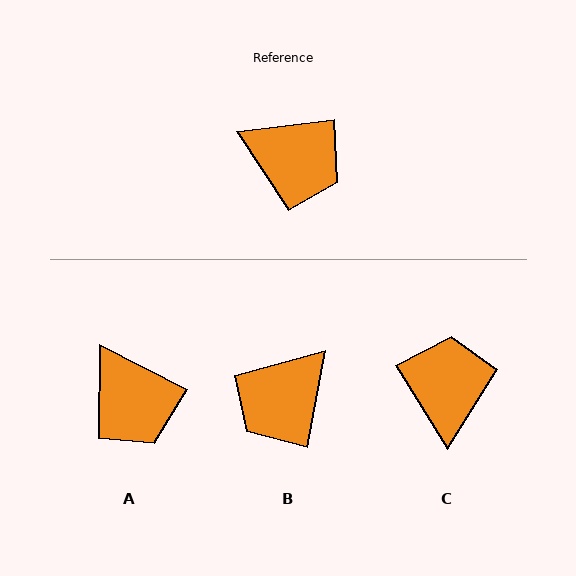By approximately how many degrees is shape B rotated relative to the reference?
Approximately 108 degrees clockwise.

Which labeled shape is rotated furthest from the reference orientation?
C, about 115 degrees away.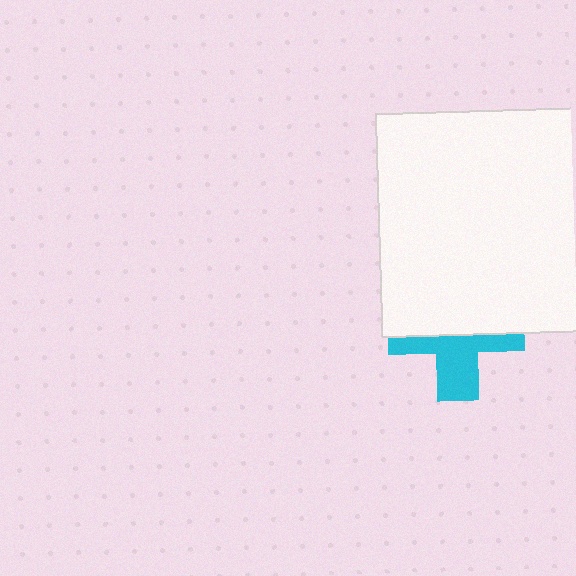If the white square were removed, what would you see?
You would see the complete cyan cross.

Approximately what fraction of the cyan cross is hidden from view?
Roughly 57% of the cyan cross is hidden behind the white square.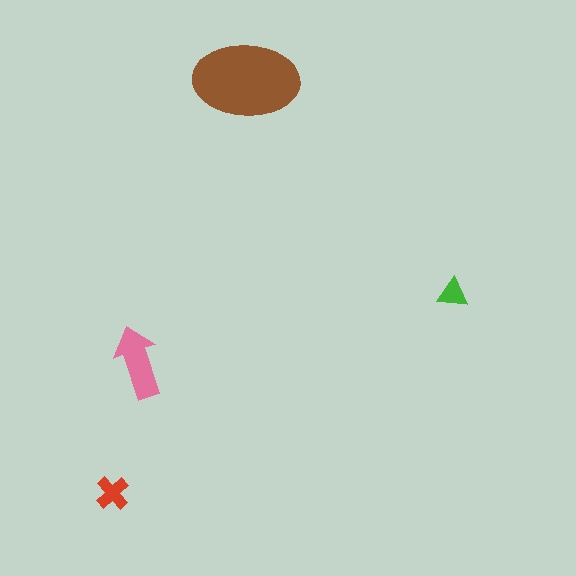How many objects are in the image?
There are 4 objects in the image.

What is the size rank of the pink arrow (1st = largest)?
2nd.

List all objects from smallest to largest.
The green triangle, the red cross, the pink arrow, the brown ellipse.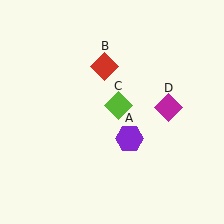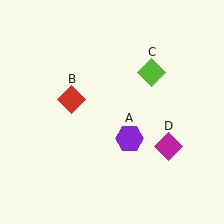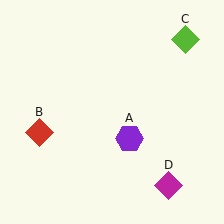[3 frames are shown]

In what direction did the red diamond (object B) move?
The red diamond (object B) moved down and to the left.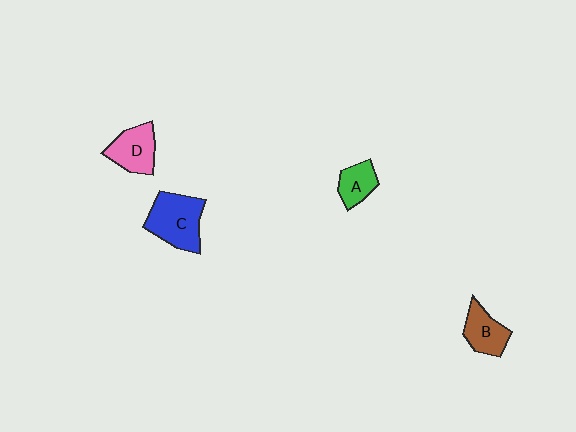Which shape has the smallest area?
Shape A (green).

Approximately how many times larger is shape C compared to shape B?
Approximately 1.6 times.